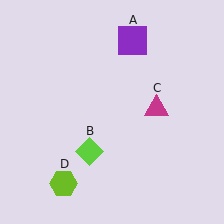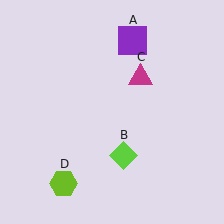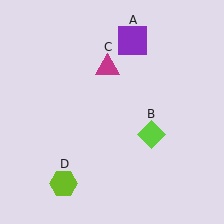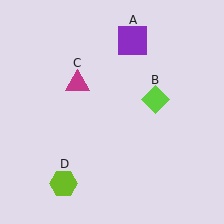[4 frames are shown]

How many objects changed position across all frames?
2 objects changed position: lime diamond (object B), magenta triangle (object C).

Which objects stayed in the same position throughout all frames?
Purple square (object A) and lime hexagon (object D) remained stationary.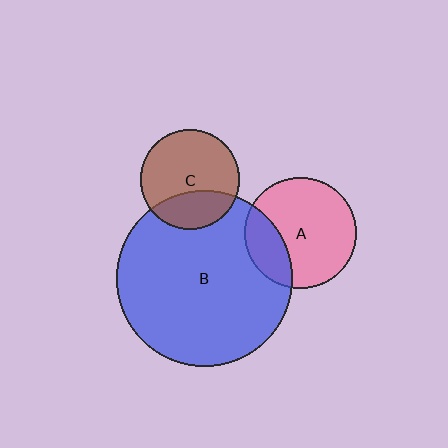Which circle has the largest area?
Circle B (blue).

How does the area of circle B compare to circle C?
Approximately 3.1 times.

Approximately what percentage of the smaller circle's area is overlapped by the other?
Approximately 30%.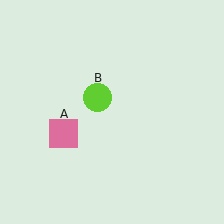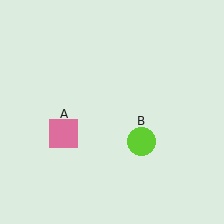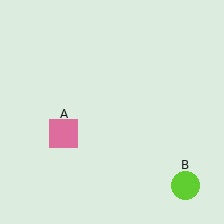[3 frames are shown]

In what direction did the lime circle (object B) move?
The lime circle (object B) moved down and to the right.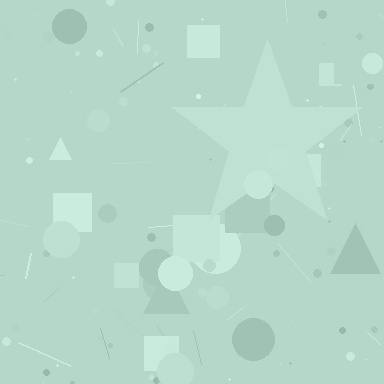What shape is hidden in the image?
A star is hidden in the image.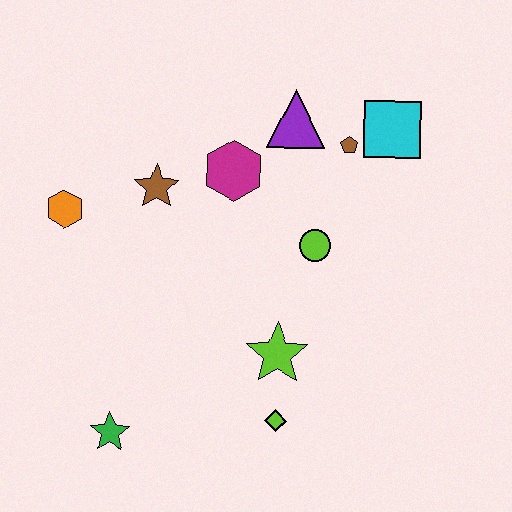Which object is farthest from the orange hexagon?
The cyan square is farthest from the orange hexagon.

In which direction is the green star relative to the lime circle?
The green star is to the left of the lime circle.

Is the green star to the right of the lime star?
No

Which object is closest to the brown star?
The magenta hexagon is closest to the brown star.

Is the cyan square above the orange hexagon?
Yes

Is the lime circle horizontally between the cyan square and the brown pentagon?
No